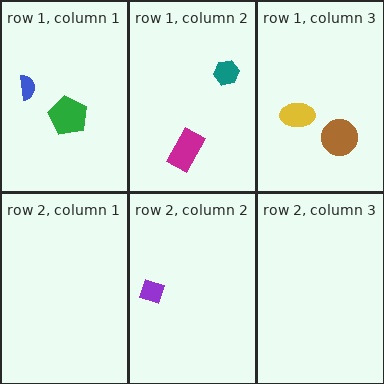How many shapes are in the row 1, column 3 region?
2.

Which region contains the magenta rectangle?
The row 1, column 2 region.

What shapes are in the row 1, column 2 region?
The teal hexagon, the magenta rectangle.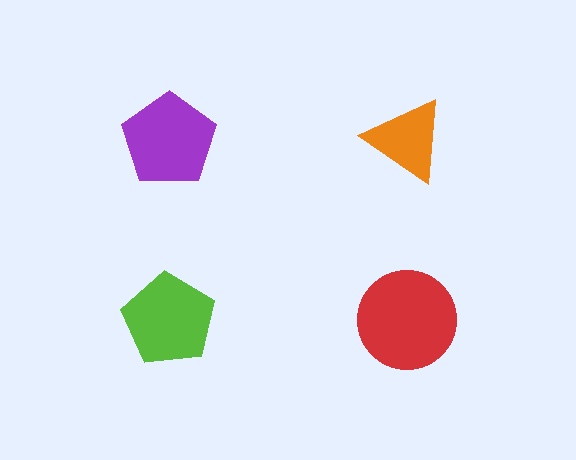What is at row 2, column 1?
A lime pentagon.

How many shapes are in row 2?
2 shapes.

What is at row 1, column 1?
A purple pentagon.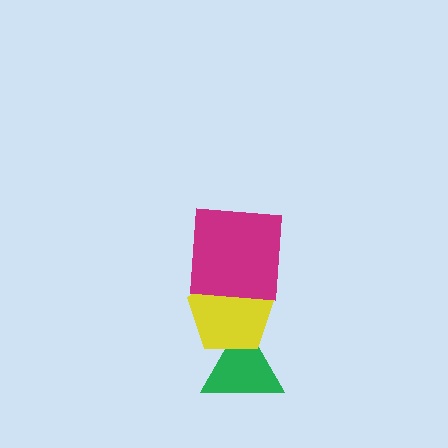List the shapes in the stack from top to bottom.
From top to bottom: the magenta square, the yellow pentagon, the green triangle.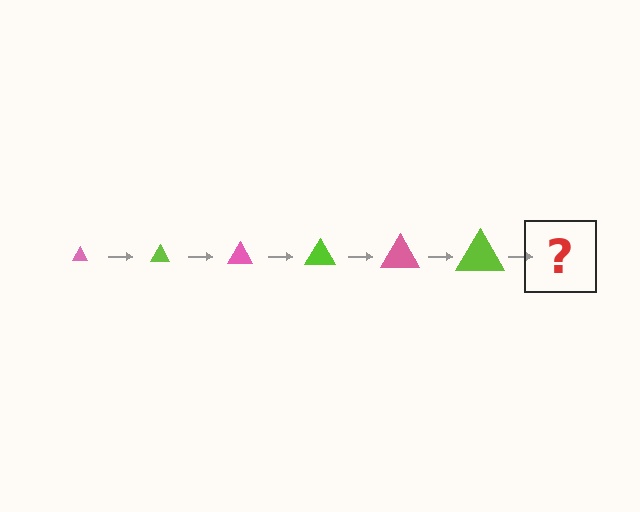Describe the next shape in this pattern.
It should be a pink triangle, larger than the previous one.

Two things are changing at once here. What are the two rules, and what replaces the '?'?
The two rules are that the triangle grows larger each step and the color cycles through pink and lime. The '?' should be a pink triangle, larger than the previous one.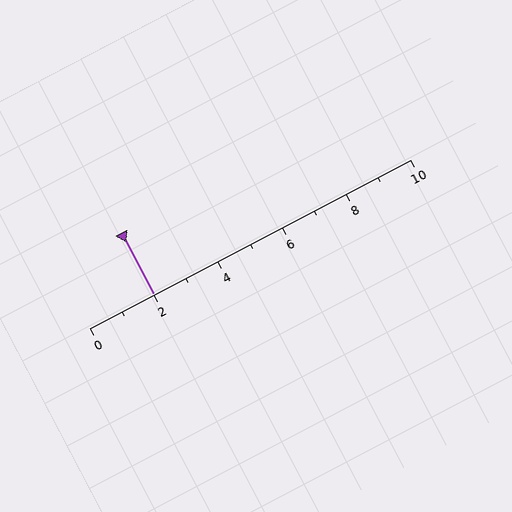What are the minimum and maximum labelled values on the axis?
The axis runs from 0 to 10.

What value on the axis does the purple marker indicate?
The marker indicates approximately 2.